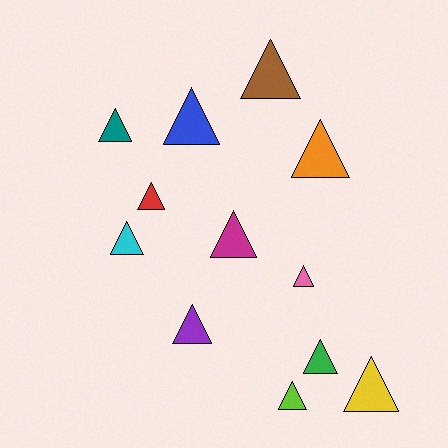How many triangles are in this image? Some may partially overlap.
There are 12 triangles.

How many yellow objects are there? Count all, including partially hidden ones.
There is 1 yellow object.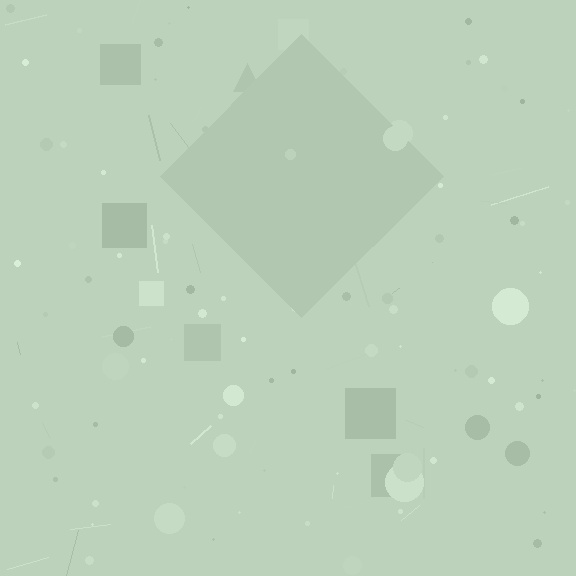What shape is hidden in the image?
A diamond is hidden in the image.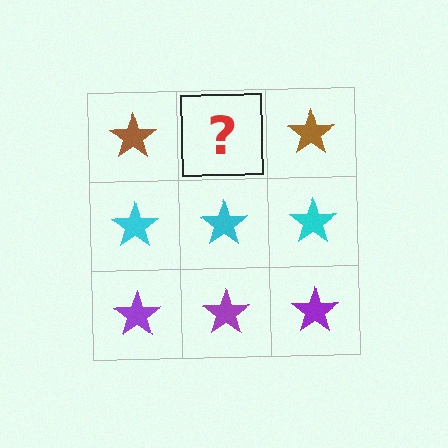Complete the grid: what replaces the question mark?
The question mark should be replaced with a brown star.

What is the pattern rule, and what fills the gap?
The rule is that each row has a consistent color. The gap should be filled with a brown star.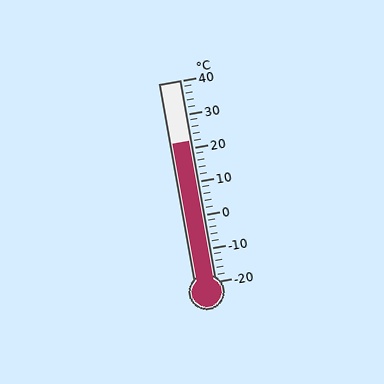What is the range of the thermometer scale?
The thermometer scale ranges from -20°C to 40°C.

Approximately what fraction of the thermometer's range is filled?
The thermometer is filled to approximately 70% of its range.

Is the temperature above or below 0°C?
The temperature is above 0°C.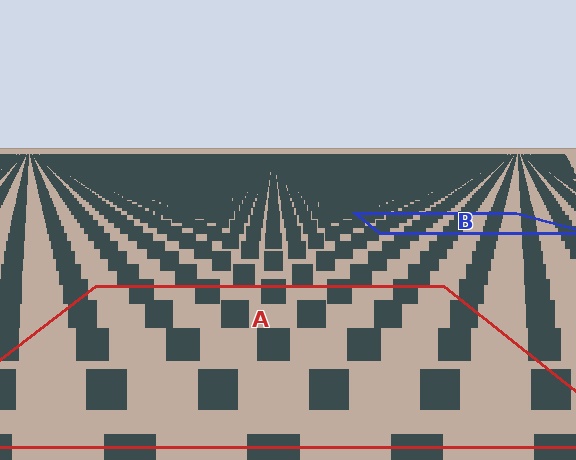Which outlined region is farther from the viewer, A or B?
Region B is farther from the viewer — the texture elements inside it appear smaller and more densely packed.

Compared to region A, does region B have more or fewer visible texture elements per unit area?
Region B has more texture elements per unit area — they are packed more densely because it is farther away.